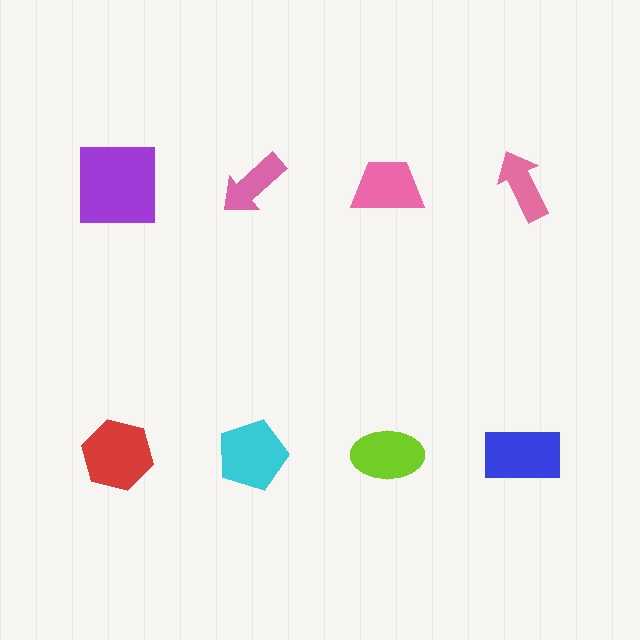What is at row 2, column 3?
A lime ellipse.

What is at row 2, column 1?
A red hexagon.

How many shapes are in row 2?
4 shapes.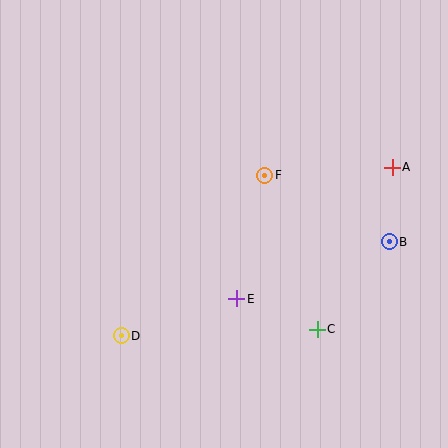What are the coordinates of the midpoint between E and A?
The midpoint between E and A is at (315, 233).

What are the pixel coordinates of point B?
Point B is at (389, 242).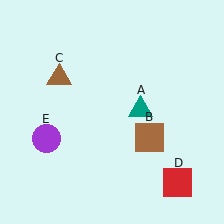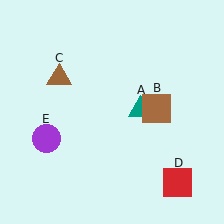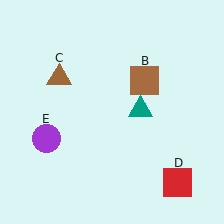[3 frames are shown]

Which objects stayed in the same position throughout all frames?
Teal triangle (object A) and brown triangle (object C) and red square (object D) and purple circle (object E) remained stationary.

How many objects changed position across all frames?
1 object changed position: brown square (object B).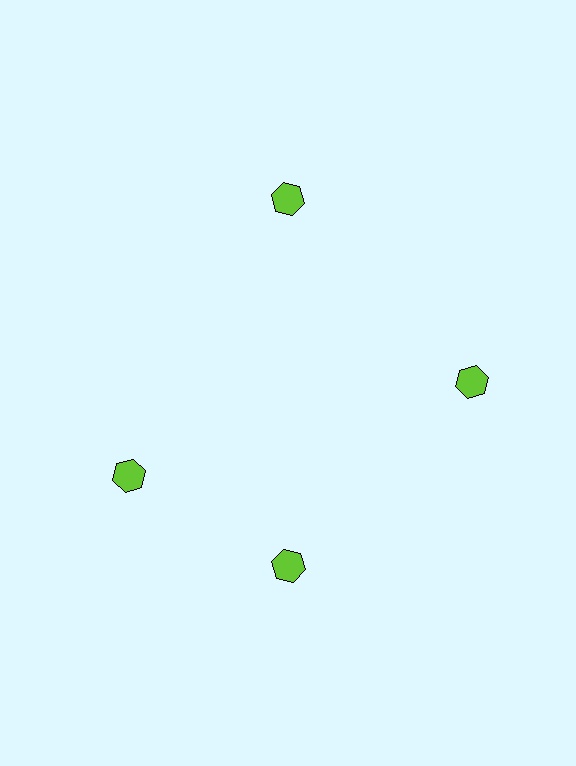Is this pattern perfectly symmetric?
No. The 4 lime hexagons are arranged in a ring, but one element near the 9 o'clock position is rotated out of alignment along the ring, breaking the 4-fold rotational symmetry.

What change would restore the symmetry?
The symmetry would be restored by rotating it back into even spacing with its neighbors so that all 4 hexagons sit at equal angles and equal distance from the center.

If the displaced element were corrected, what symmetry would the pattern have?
It would have 4-fold rotational symmetry — the pattern would map onto itself every 90 degrees.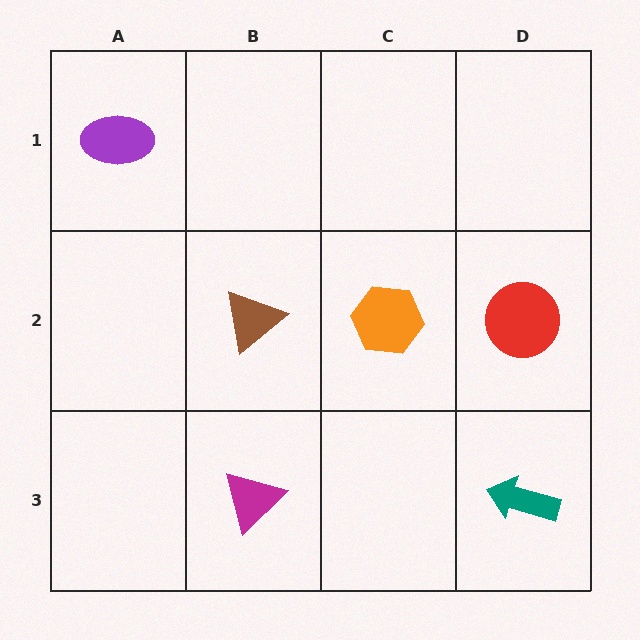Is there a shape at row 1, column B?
No, that cell is empty.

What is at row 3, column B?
A magenta triangle.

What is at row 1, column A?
A purple ellipse.